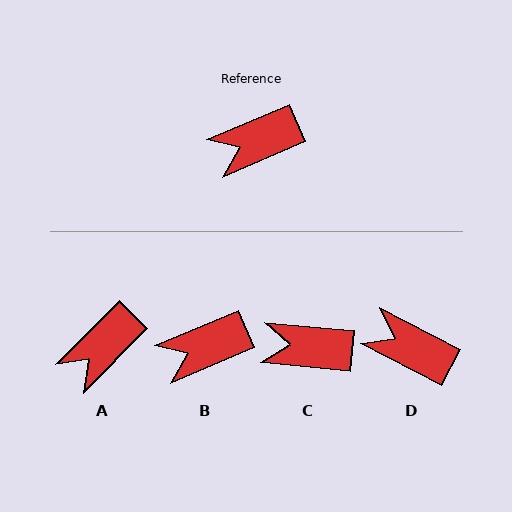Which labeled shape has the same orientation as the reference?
B.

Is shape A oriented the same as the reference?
No, it is off by about 22 degrees.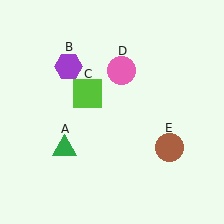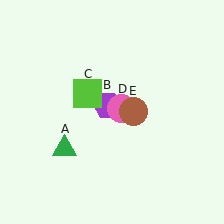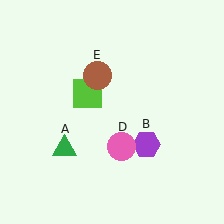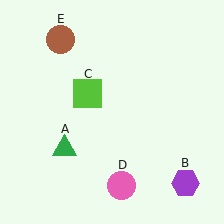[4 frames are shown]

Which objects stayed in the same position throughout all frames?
Green triangle (object A) and lime square (object C) remained stationary.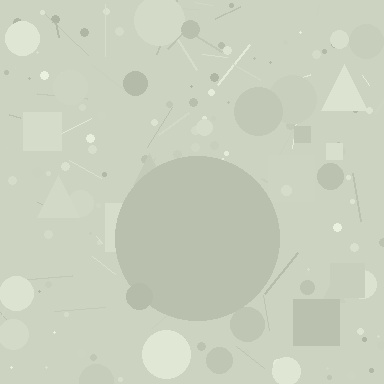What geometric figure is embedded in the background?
A circle is embedded in the background.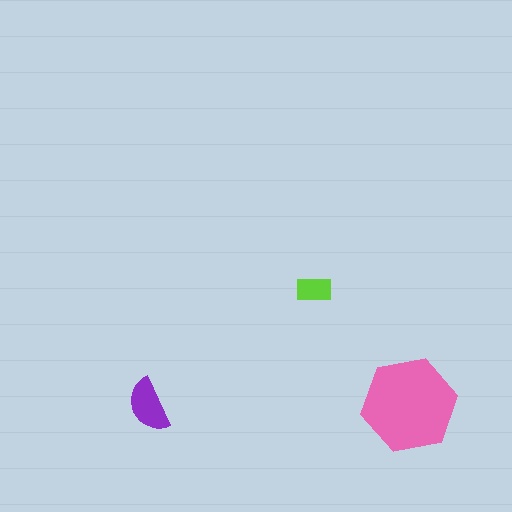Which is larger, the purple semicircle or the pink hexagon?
The pink hexagon.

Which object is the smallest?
The lime rectangle.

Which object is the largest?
The pink hexagon.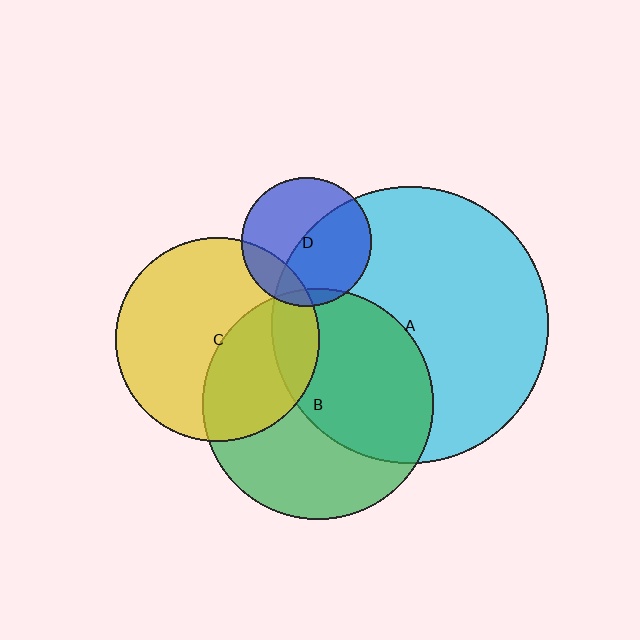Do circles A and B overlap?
Yes.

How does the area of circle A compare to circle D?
Approximately 4.6 times.